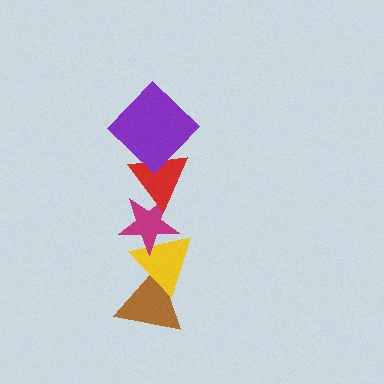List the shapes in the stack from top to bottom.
From top to bottom: the purple diamond, the red triangle, the magenta star, the yellow triangle, the brown triangle.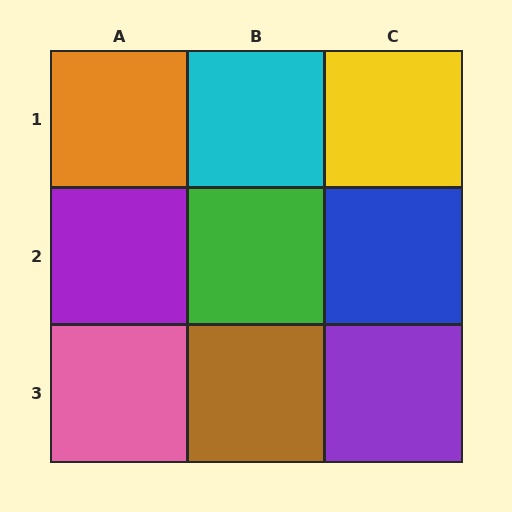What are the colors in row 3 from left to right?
Pink, brown, purple.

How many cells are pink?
1 cell is pink.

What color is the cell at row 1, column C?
Yellow.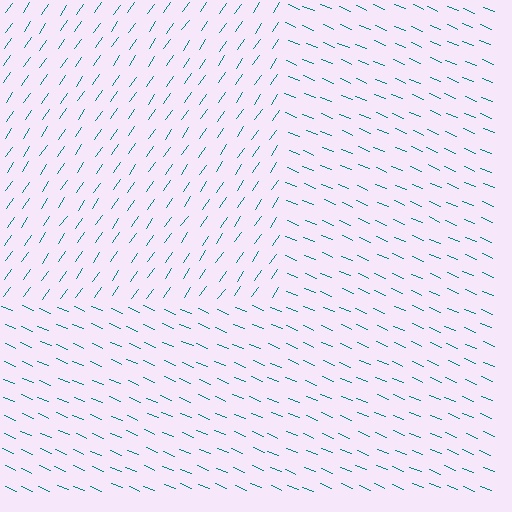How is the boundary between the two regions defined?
The boundary is defined purely by a change in line orientation (approximately 78 degrees difference). All lines are the same color and thickness.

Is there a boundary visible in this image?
Yes, there is a texture boundary formed by a change in line orientation.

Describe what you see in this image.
The image is filled with small teal line segments. A rectangle region in the image has lines oriented differently from the surrounding lines, creating a visible texture boundary.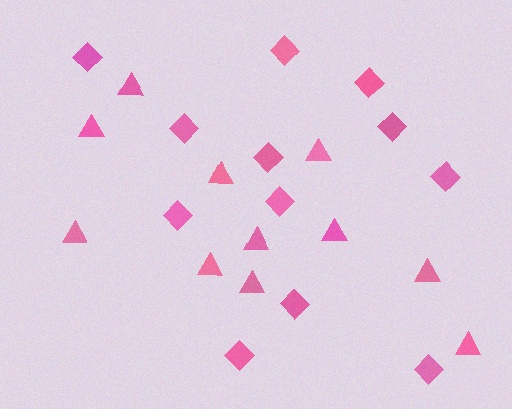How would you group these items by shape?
There are 2 groups: one group of diamonds (12) and one group of triangles (11).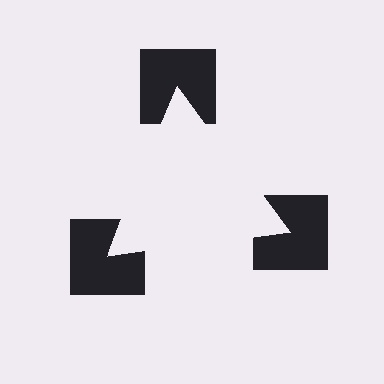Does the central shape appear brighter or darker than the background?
It typically appears slightly brighter than the background, even though no actual brightness change is drawn.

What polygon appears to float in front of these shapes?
An illusory triangle — its edges are inferred from the aligned wedge cuts in the notched squares, not physically drawn.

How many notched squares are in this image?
There are 3 — one at each vertex of the illusory triangle.